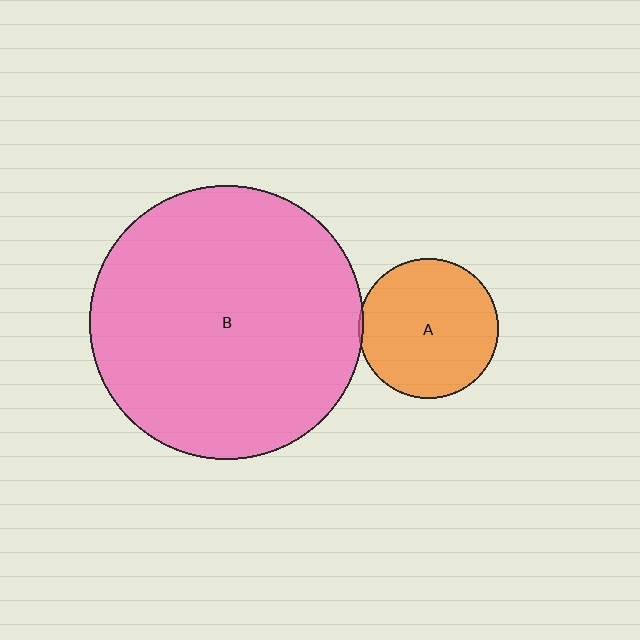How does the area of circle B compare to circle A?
Approximately 3.8 times.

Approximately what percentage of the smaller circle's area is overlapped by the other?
Approximately 5%.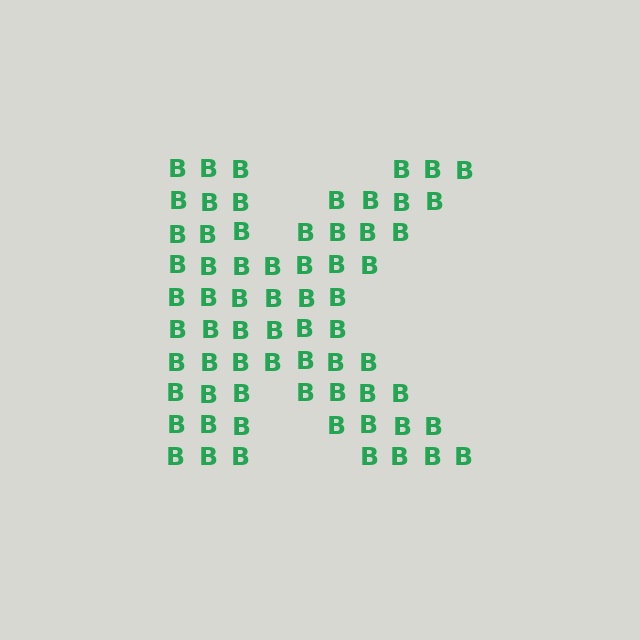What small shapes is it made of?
It is made of small letter B's.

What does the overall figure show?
The overall figure shows the letter K.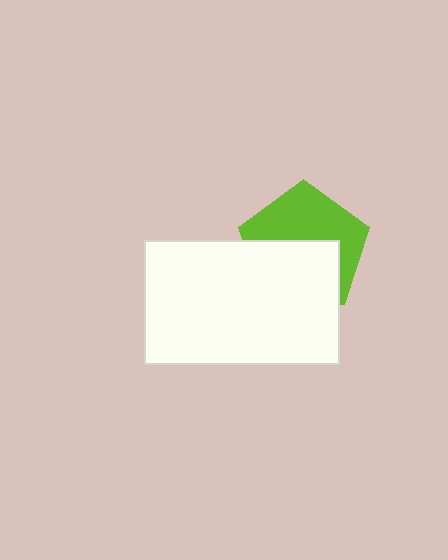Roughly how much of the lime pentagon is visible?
About half of it is visible (roughly 50%).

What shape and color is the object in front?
The object in front is a white rectangle.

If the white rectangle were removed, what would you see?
You would see the complete lime pentagon.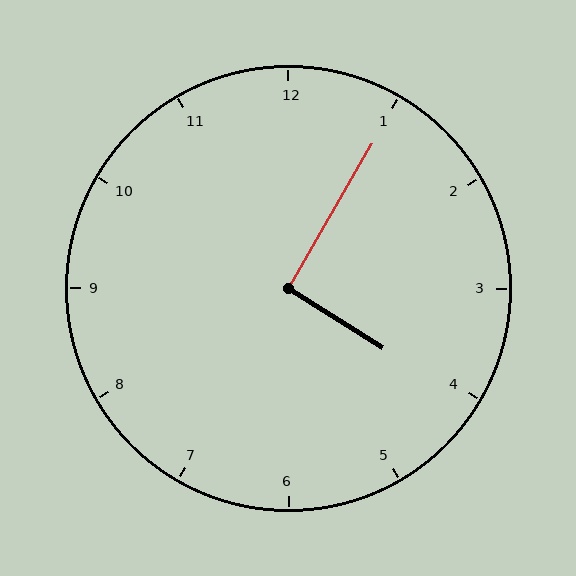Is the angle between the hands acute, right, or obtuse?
It is right.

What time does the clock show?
4:05.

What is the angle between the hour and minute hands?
Approximately 92 degrees.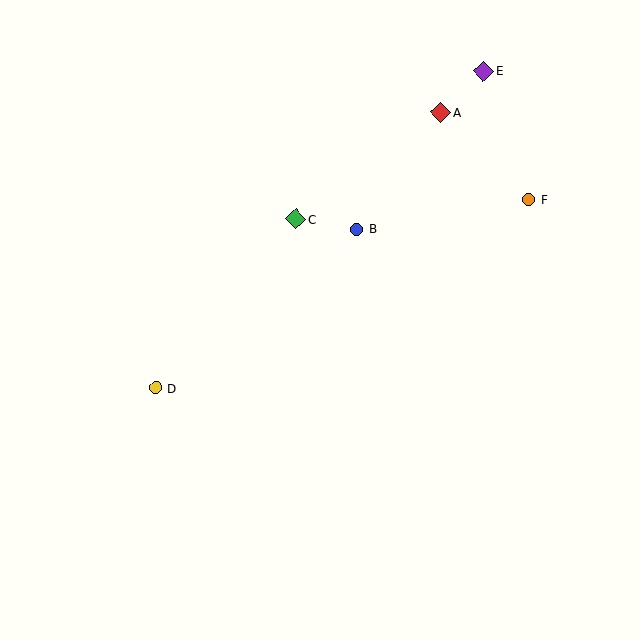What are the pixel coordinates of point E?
Point E is at (483, 71).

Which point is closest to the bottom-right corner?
Point F is closest to the bottom-right corner.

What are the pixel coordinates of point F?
Point F is at (529, 199).